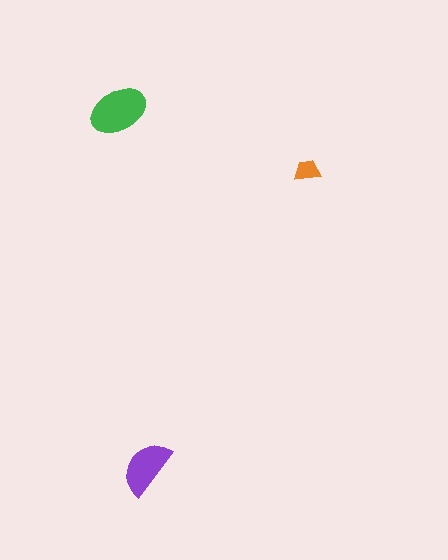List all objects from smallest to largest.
The orange trapezoid, the purple semicircle, the green ellipse.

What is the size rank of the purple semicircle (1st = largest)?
2nd.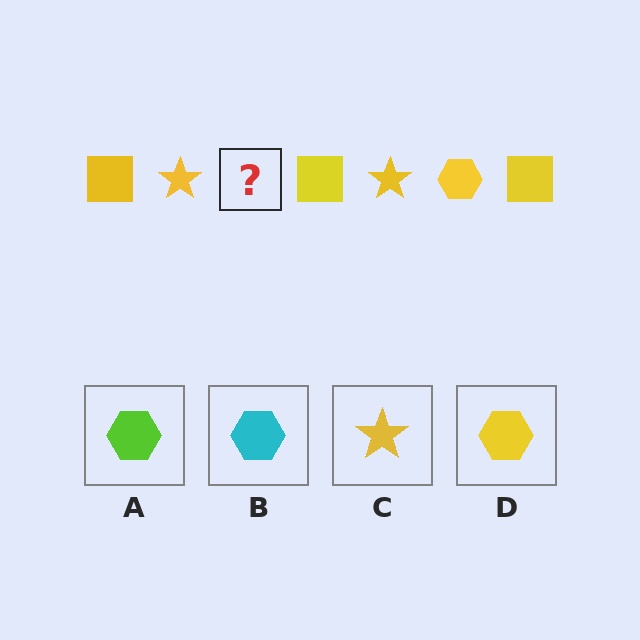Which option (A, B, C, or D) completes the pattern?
D.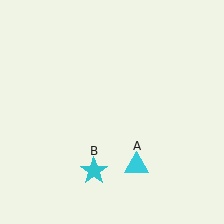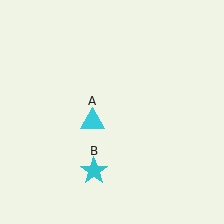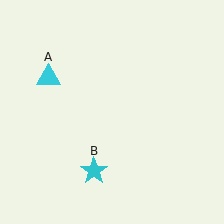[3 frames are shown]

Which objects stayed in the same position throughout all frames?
Cyan star (object B) remained stationary.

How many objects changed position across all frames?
1 object changed position: cyan triangle (object A).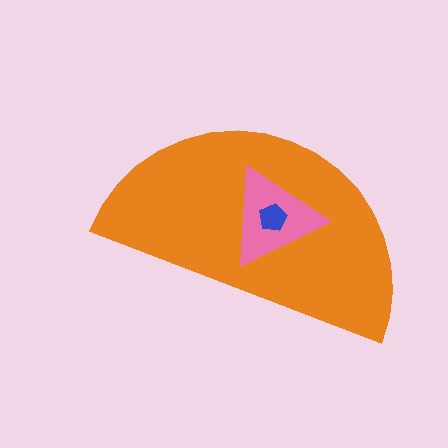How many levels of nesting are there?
3.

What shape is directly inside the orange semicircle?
The pink triangle.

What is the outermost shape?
The orange semicircle.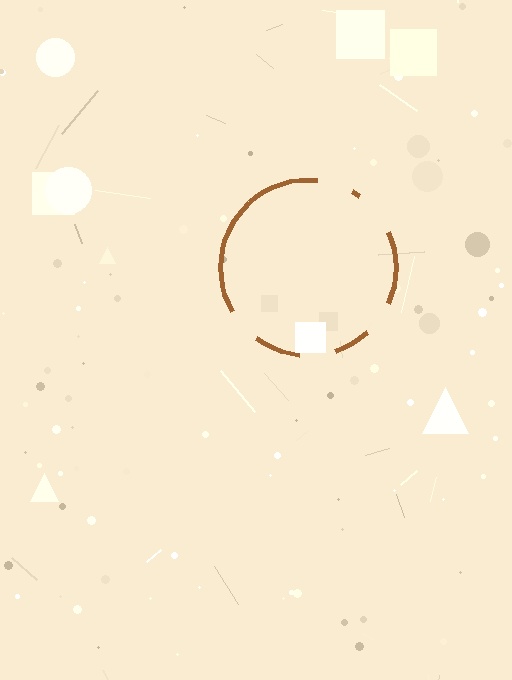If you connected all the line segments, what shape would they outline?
They would outline a circle.